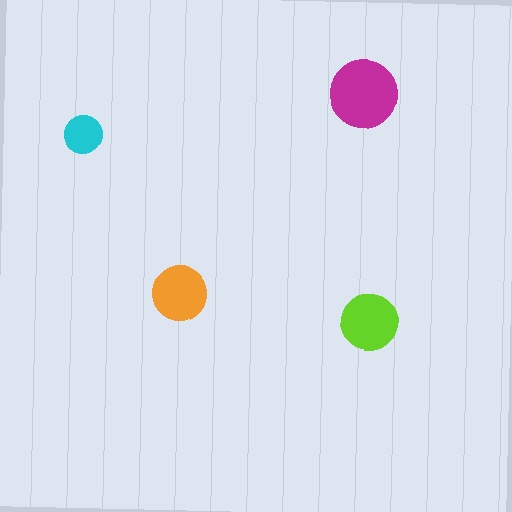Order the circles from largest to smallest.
the magenta one, the lime one, the orange one, the cyan one.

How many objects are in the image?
There are 4 objects in the image.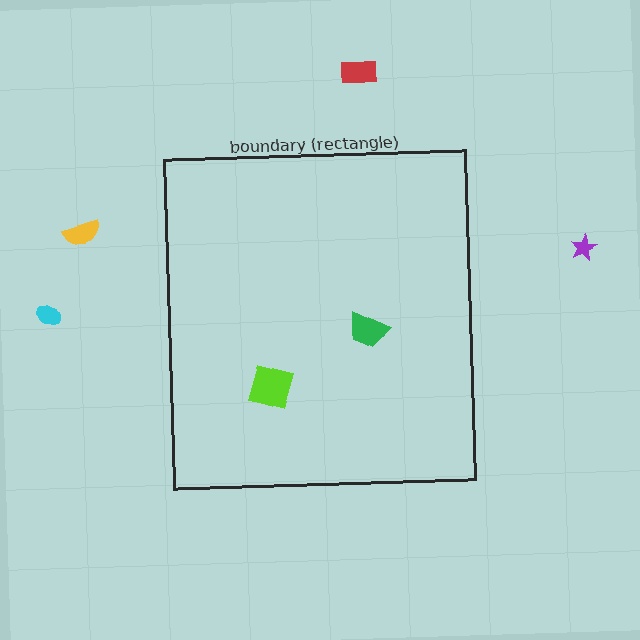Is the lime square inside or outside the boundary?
Inside.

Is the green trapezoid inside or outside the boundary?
Inside.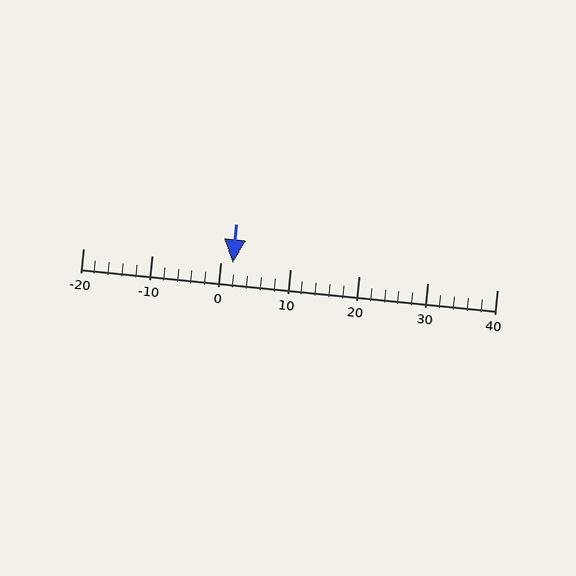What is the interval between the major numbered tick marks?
The major tick marks are spaced 10 units apart.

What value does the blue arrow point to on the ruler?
The blue arrow points to approximately 2.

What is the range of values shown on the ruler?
The ruler shows values from -20 to 40.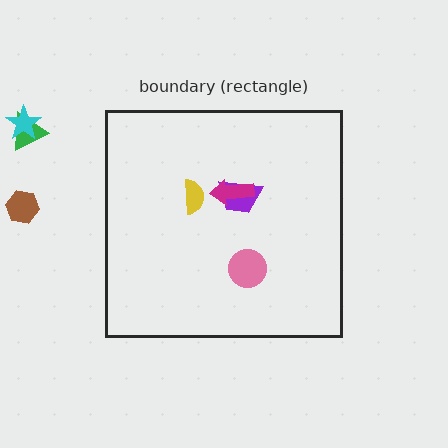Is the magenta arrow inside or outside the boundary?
Inside.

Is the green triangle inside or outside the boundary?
Outside.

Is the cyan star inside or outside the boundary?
Outside.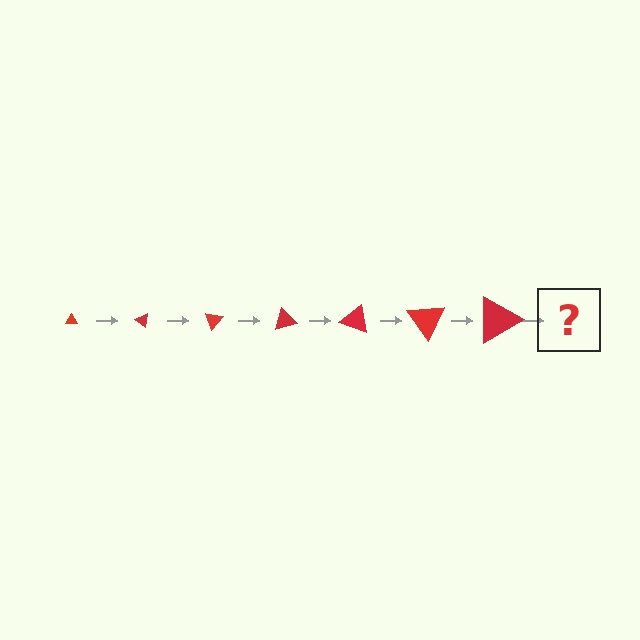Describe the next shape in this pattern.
It should be a triangle, larger than the previous one and rotated 245 degrees from the start.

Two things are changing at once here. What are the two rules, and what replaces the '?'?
The two rules are that the triangle grows larger each step and it rotates 35 degrees each step. The '?' should be a triangle, larger than the previous one and rotated 245 degrees from the start.